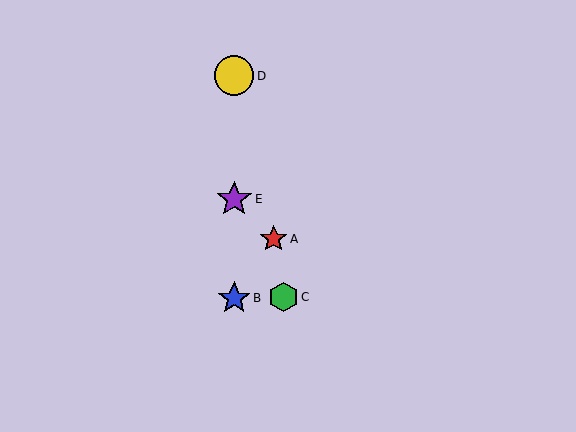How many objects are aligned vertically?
3 objects (B, D, E) are aligned vertically.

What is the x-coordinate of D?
Object D is at x≈234.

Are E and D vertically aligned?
Yes, both are at x≈234.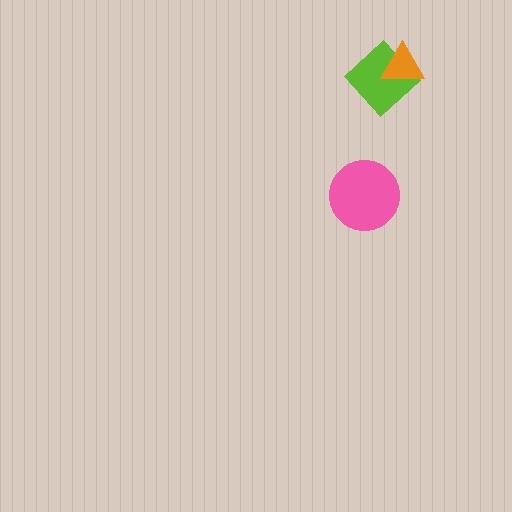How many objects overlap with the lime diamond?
1 object overlaps with the lime diamond.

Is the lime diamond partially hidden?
Yes, it is partially covered by another shape.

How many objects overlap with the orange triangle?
1 object overlaps with the orange triangle.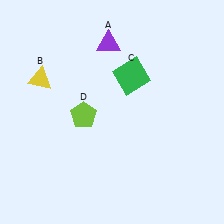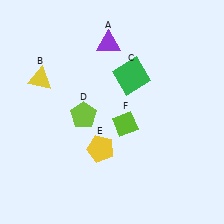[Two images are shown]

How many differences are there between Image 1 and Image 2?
There are 2 differences between the two images.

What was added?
A yellow pentagon (E), a lime diamond (F) were added in Image 2.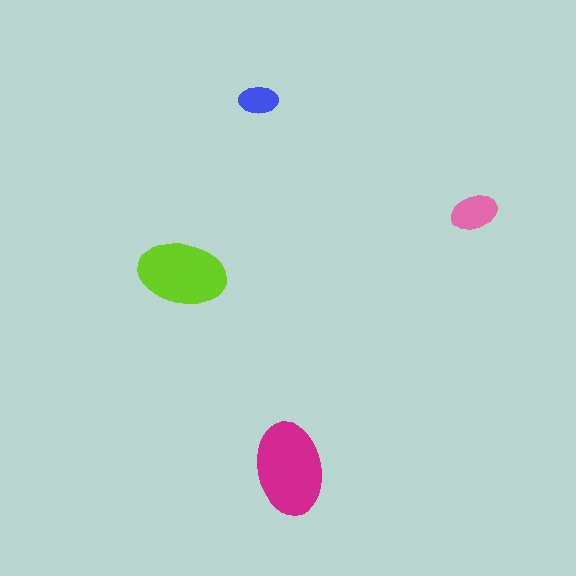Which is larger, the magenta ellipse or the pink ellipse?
The magenta one.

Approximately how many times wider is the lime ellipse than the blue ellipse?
About 2.5 times wider.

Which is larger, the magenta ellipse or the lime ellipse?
The magenta one.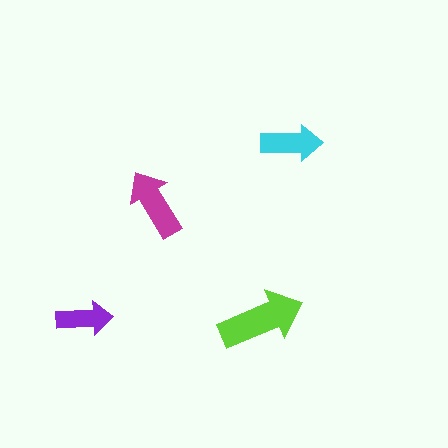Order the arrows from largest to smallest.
the lime one, the magenta one, the cyan one, the purple one.